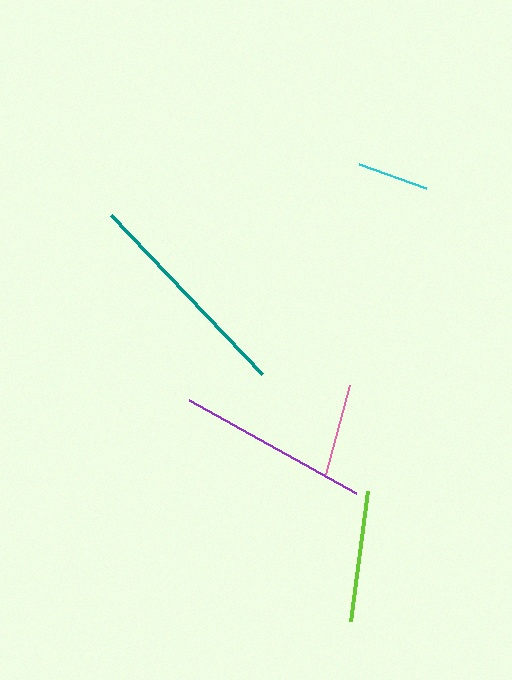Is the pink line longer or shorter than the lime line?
The lime line is longer than the pink line.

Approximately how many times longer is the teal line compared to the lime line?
The teal line is approximately 1.7 times the length of the lime line.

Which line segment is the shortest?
The cyan line is the shortest at approximately 71 pixels.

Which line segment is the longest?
The teal line is the longest at approximately 219 pixels.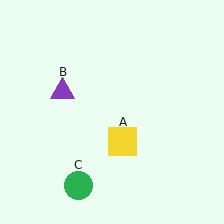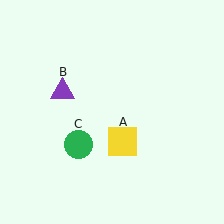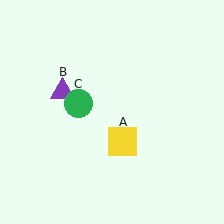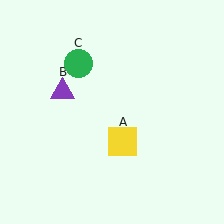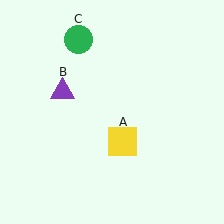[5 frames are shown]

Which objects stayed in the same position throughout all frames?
Yellow square (object A) and purple triangle (object B) remained stationary.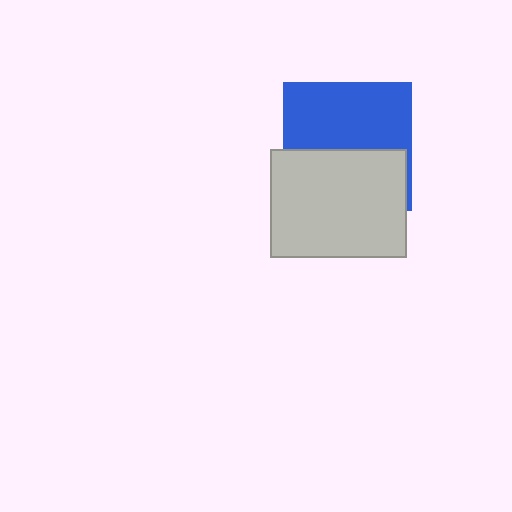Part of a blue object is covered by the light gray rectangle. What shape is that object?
It is a square.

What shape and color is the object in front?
The object in front is a light gray rectangle.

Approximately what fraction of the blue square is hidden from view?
Roughly 46% of the blue square is hidden behind the light gray rectangle.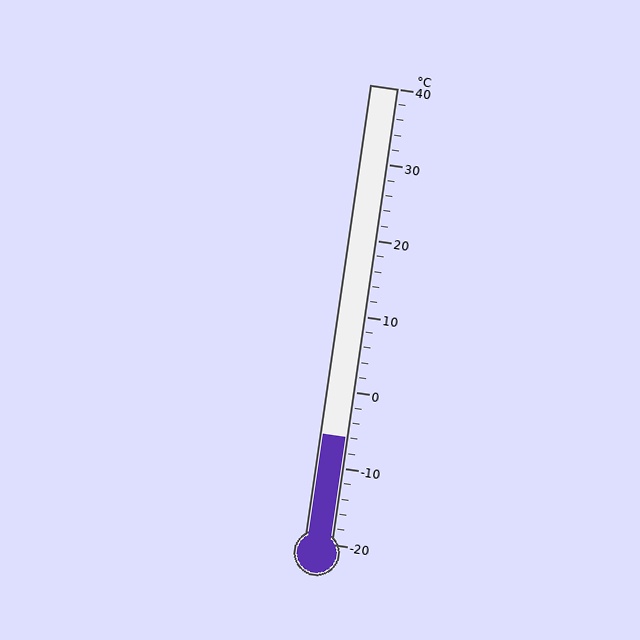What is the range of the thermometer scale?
The thermometer scale ranges from -20°C to 40°C.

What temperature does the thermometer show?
The thermometer shows approximately -6°C.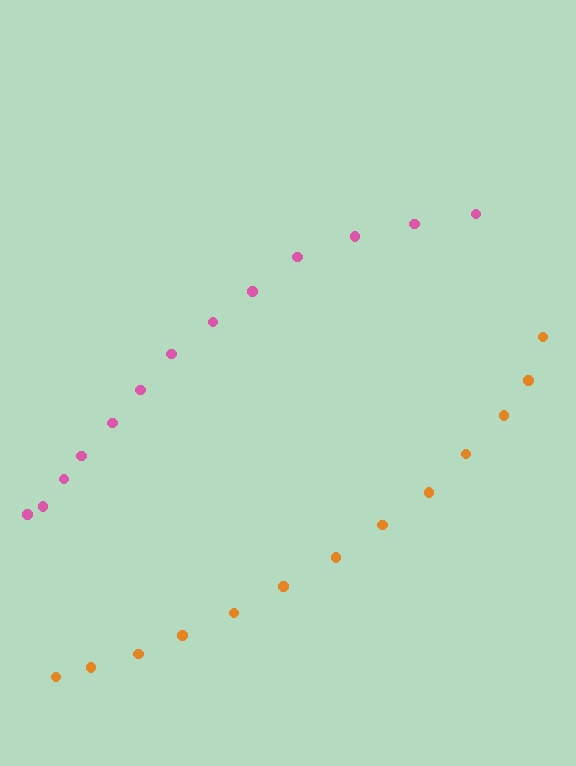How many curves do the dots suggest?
There are 2 distinct paths.